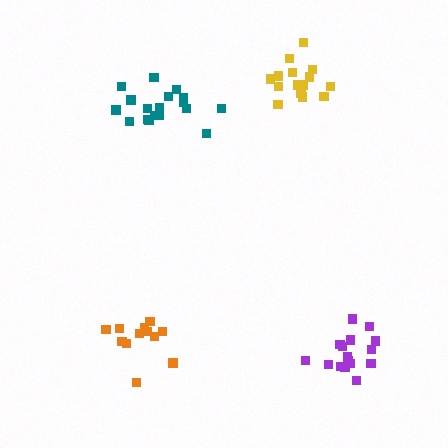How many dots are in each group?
Group 1: 18 dots, Group 2: 16 dots, Group 3: 16 dots, Group 4: 12 dots (62 total).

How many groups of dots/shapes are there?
There are 4 groups.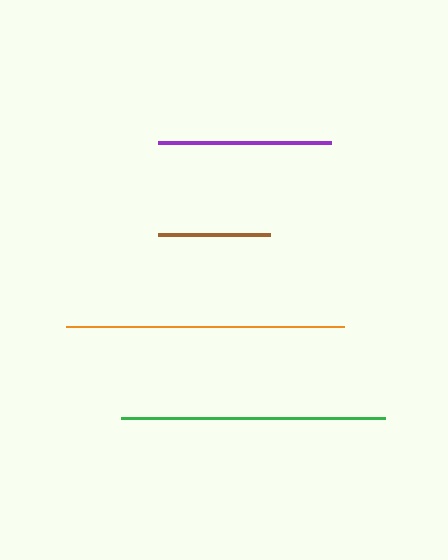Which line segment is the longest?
The orange line is the longest at approximately 278 pixels.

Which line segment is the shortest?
The brown line is the shortest at approximately 111 pixels.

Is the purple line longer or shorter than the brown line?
The purple line is longer than the brown line.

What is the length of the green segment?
The green segment is approximately 264 pixels long.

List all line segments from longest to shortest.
From longest to shortest: orange, green, purple, brown.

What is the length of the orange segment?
The orange segment is approximately 278 pixels long.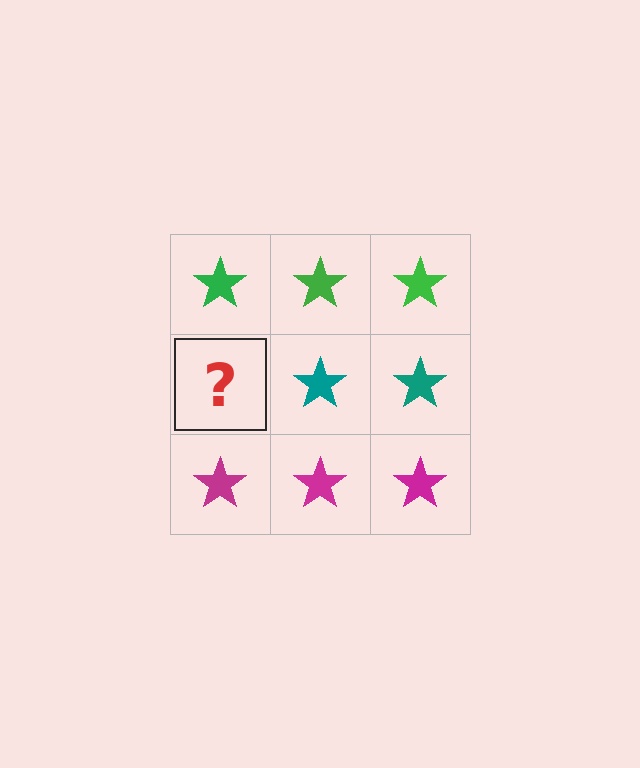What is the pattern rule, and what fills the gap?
The rule is that each row has a consistent color. The gap should be filled with a teal star.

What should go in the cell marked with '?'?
The missing cell should contain a teal star.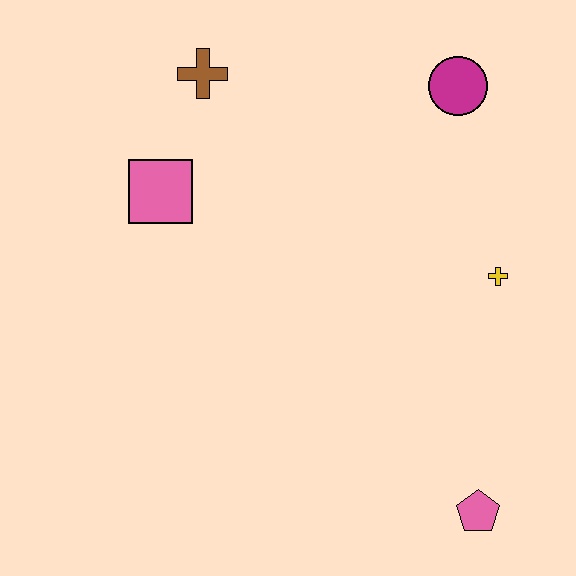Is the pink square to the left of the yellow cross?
Yes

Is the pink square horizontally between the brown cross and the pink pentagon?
No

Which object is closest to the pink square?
The brown cross is closest to the pink square.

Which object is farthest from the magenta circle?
The pink pentagon is farthest from the magenta circle.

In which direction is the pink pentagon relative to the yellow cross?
The pink pentagon is below the yellow cross.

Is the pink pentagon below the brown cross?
Yes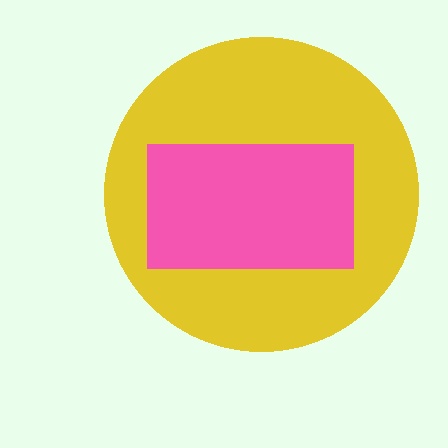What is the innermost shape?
The pink rectangle.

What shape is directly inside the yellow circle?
The pink rectangle.